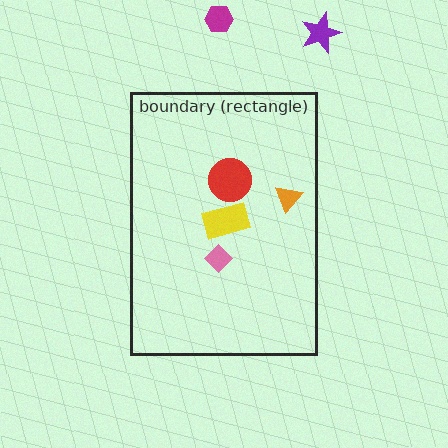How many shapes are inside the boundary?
4 inside, 2 outside.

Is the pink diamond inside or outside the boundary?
Inside.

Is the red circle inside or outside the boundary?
Inside.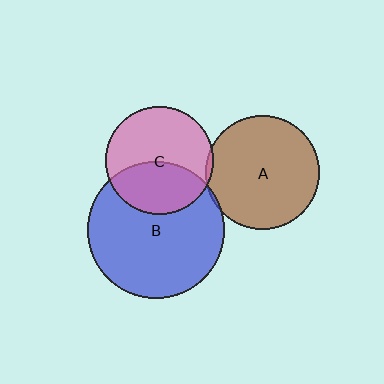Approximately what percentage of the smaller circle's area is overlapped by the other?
Approximately 5%.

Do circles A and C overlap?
Yes.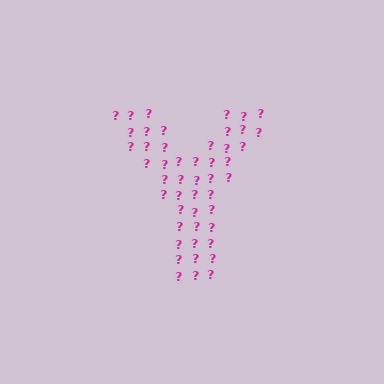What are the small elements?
The small elements are question marks.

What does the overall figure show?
The overall figure shows the letter Y.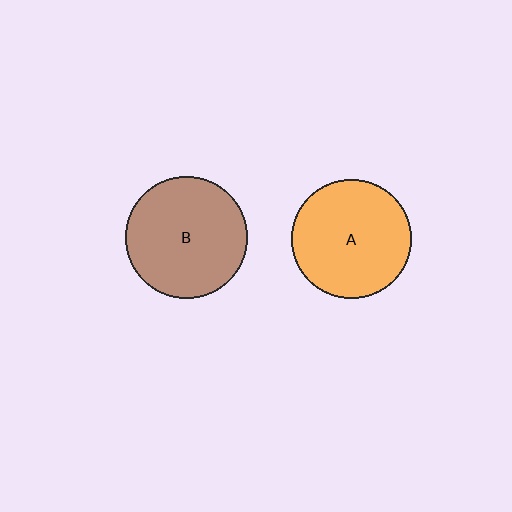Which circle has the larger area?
Circle B (brown).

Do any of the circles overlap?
No, none of the circles overlap.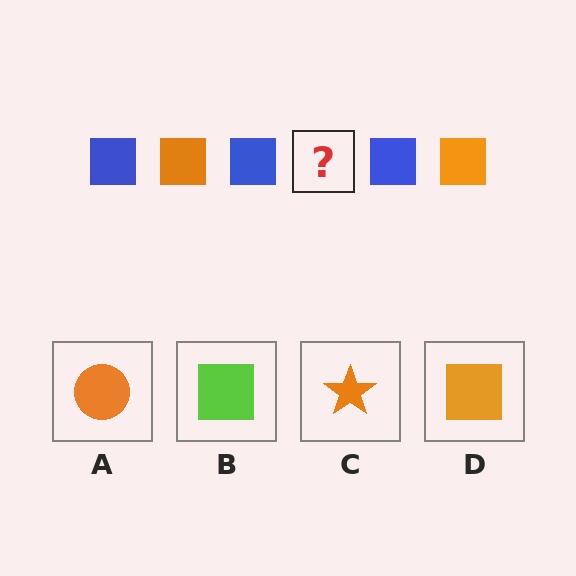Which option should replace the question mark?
Option D.